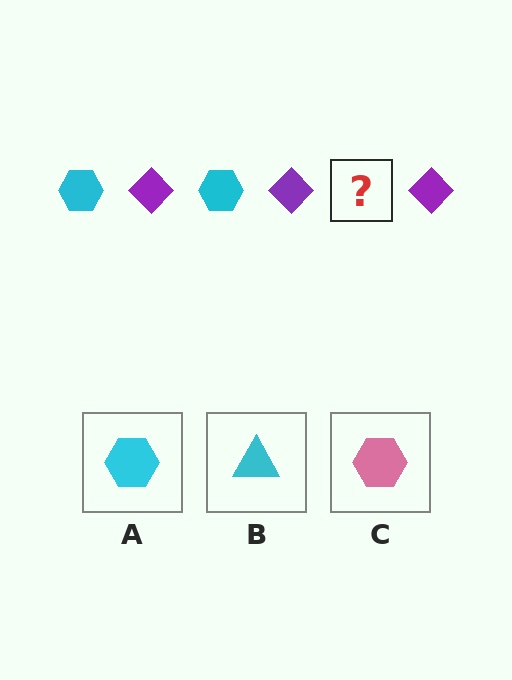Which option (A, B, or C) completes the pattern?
A.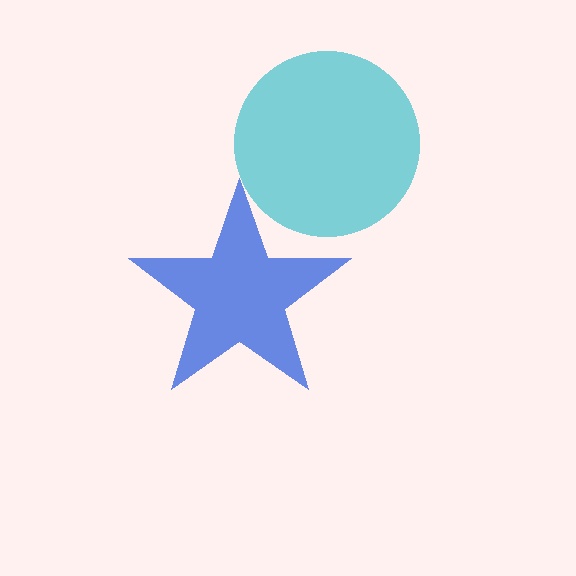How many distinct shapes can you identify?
There are 2 distinct shapes: a cyan circle, a blue star.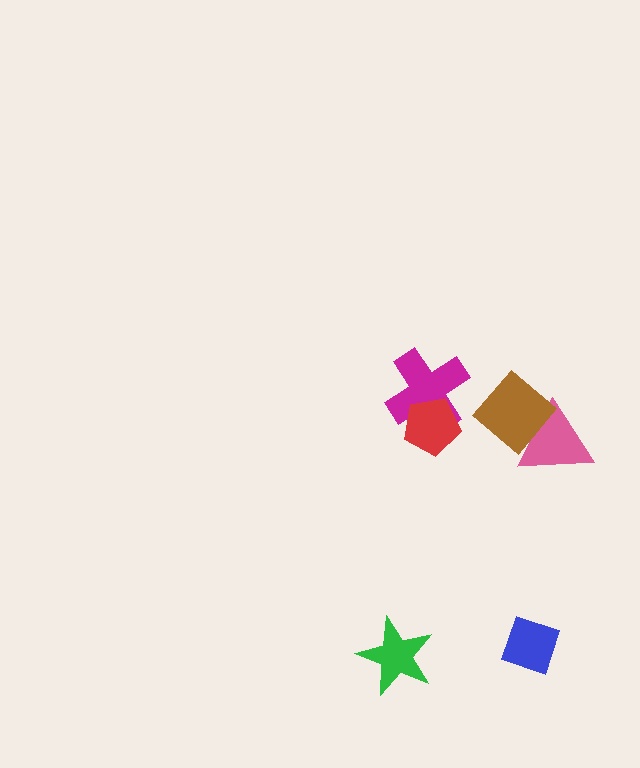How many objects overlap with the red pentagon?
1 object overlaps with the red pentagon.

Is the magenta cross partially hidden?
Yes, it is partially covered by another shape.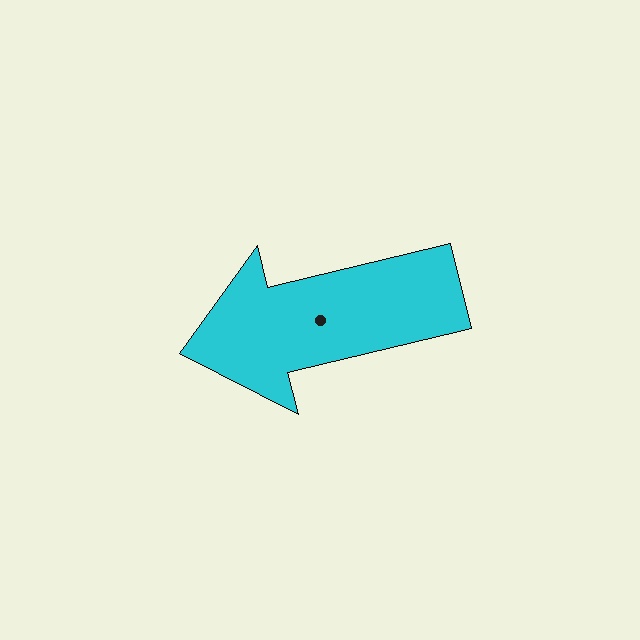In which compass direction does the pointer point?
West.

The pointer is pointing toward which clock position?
Roughly 9 o'clock.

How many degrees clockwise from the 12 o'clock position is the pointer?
Approximately 256 degrees.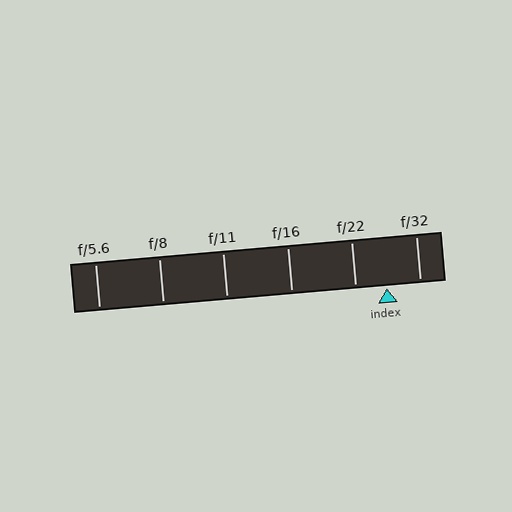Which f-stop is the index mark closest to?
The index mark is closest to f/22.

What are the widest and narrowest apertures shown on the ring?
The widest aperture shown is f/5.6 and the narrowest is f/32.